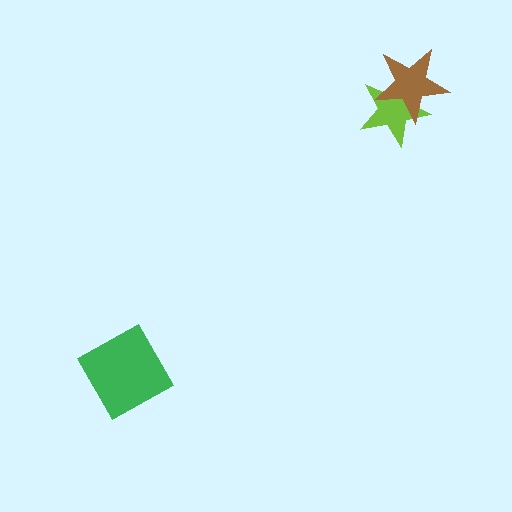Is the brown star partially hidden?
No, no other shape covers it.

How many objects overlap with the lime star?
1 object overlaps with the lime star.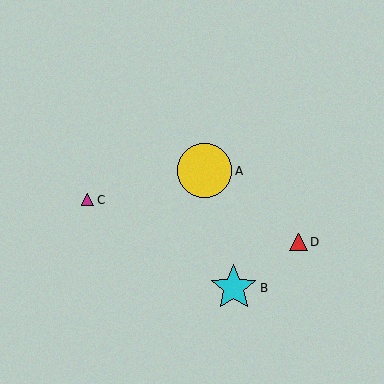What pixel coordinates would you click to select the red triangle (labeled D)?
Click at (299, 242) to select the red triangle D.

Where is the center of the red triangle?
The center of the red triangle is at (299, 242).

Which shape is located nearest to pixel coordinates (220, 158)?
The yellow circle (labeled A) at (205, 171) is nearest to that location.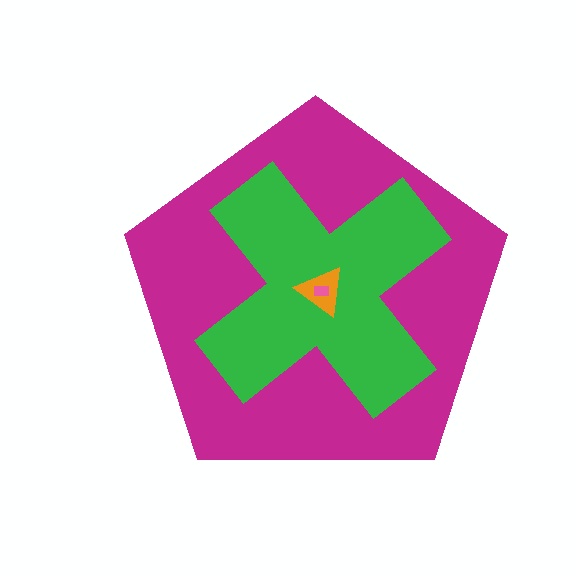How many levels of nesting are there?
4.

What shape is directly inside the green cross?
The orange triangle.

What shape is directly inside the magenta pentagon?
The green cross.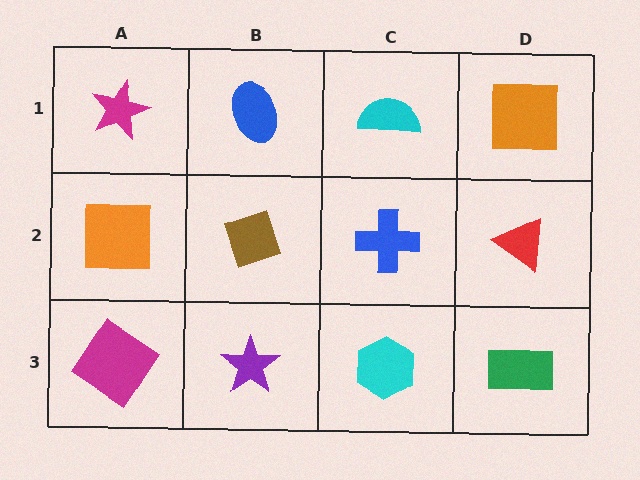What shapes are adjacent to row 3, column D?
A red triangle (row 2, column D), a cyan hexagon (row 3, column C).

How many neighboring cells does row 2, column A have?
3.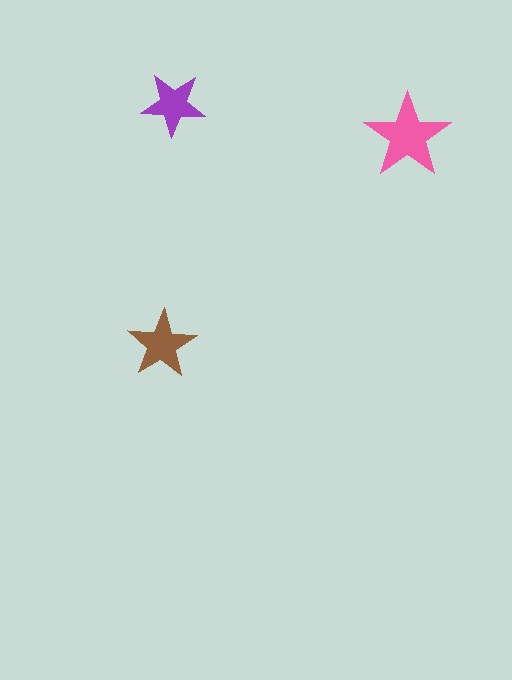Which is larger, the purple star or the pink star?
The pink one.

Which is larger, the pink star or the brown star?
The pink one.